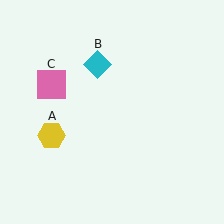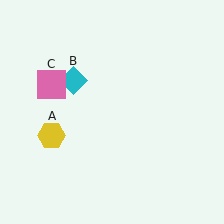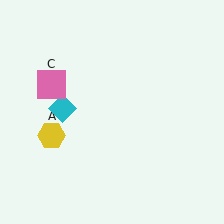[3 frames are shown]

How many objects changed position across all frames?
1 object changed position: cyan diamond (object B).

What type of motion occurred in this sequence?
The cyan diamond (object B) rotated counterclockwise around the center of the scene.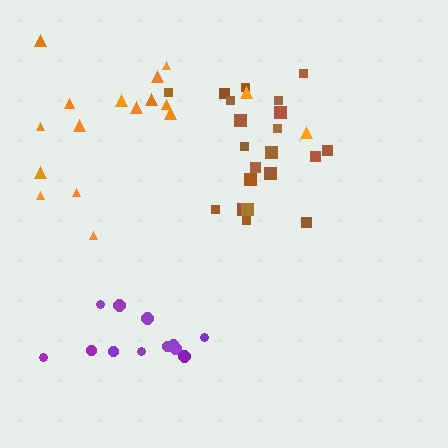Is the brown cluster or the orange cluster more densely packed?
Brown.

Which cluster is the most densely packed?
Brown.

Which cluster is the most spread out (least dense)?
Orange.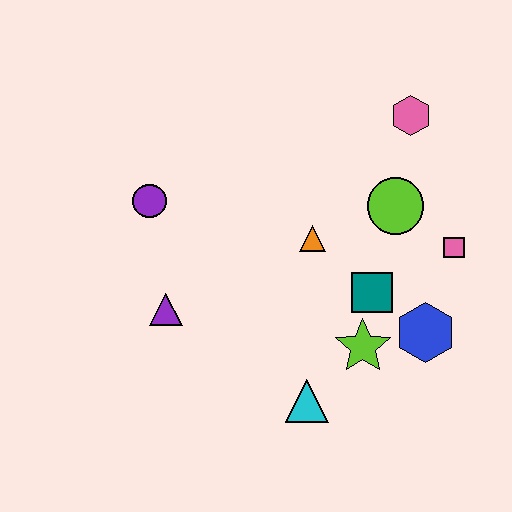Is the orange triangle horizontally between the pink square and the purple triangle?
Yes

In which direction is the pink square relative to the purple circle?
The pink square is to the right of the purple circle.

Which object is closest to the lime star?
The teal square is closest to the lime star.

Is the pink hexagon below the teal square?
No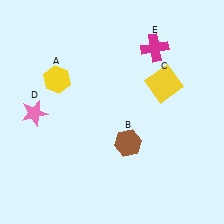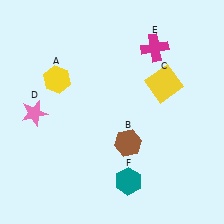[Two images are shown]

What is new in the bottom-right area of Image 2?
A teal hexagon (F) was added in the bottom-right area of Image 2.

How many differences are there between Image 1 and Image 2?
There is 1 difference between the two images.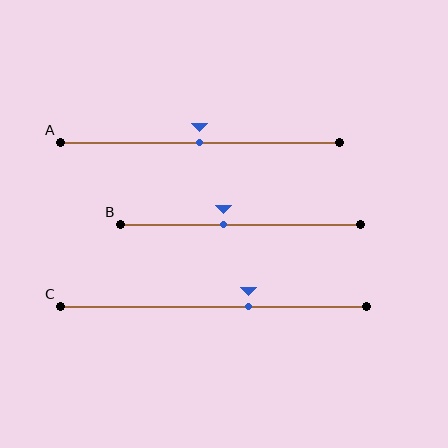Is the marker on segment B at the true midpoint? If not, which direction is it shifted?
No, the marker on segment B is shifted to the left by about 7% of the segment length.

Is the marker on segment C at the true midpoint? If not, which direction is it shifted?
No, the marker on segment C is shifted to the right by about 11% of the segment length.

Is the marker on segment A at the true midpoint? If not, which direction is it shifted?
Yes, the marker on segment A is at the true midpoint.